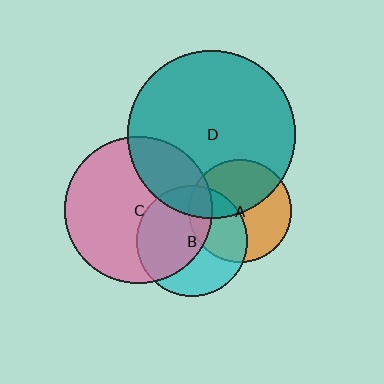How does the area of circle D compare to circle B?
Approximately 2.3 times.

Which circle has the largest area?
Circle D (teal).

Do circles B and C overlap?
Yes.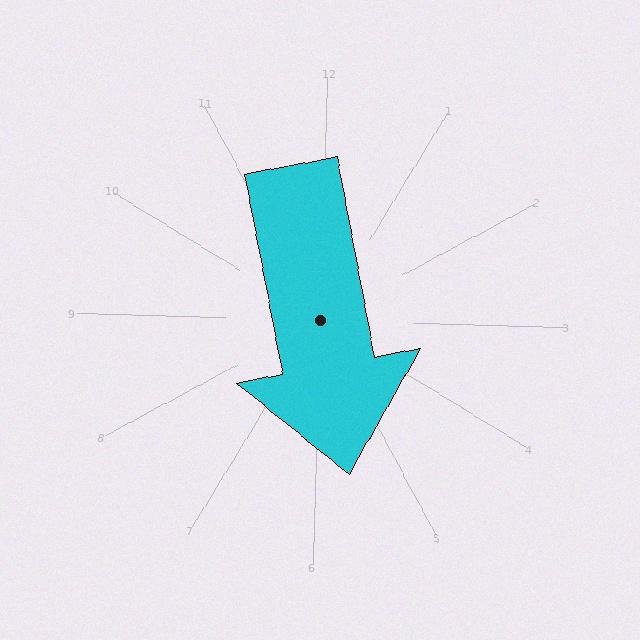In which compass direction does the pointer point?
South.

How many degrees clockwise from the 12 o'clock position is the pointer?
Approximately 168 degrees.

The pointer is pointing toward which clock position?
Roughly 6 o'clock.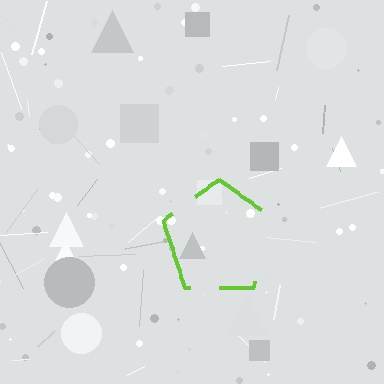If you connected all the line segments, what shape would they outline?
They would outline a pentagon.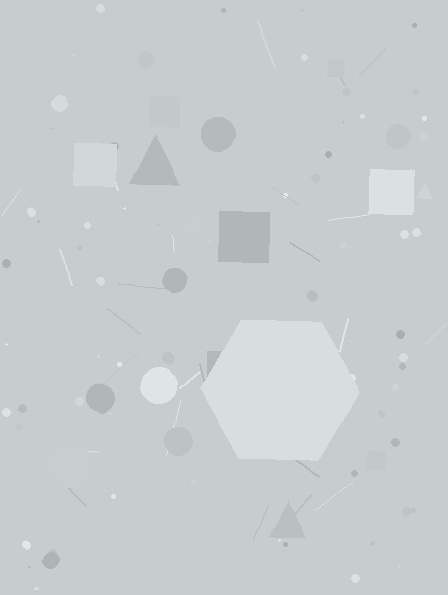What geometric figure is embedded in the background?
A hexagon is embedded in the background.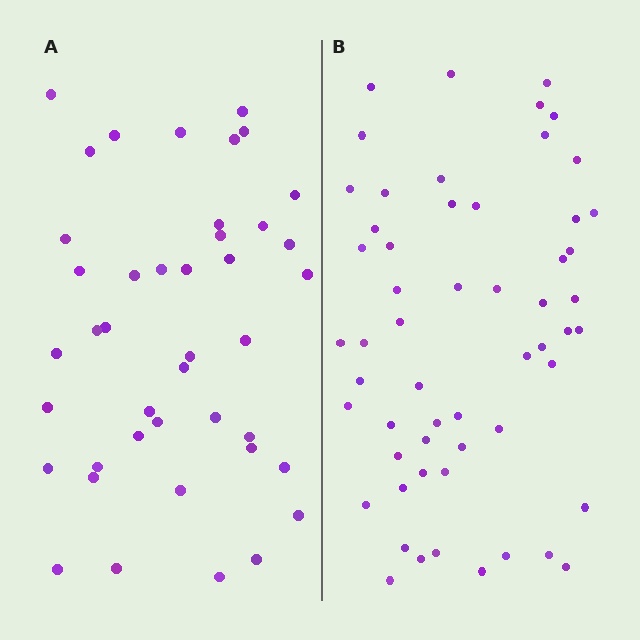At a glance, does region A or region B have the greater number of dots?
Region B (the right region) has more dots.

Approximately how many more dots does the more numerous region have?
Region B has approximately 15 more dots than region A.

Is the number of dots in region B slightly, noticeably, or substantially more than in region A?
Region B has noticeably more, but not dramatically so. The ratio is roughly 1.3 to 1.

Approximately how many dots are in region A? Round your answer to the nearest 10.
About 40 dots. (The exact count is 42, which rounds to 40.)